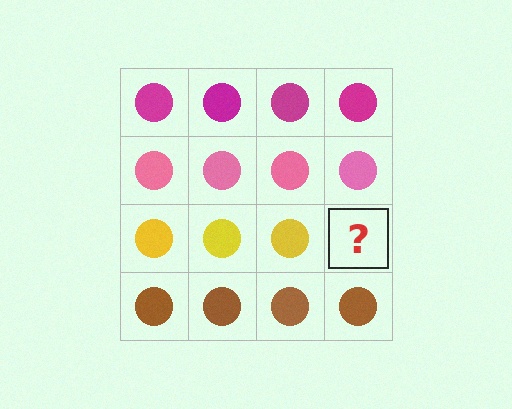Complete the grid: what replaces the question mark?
The question mark should be replaced with a yellow circle.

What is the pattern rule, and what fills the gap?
The rule is that each row has a consistent color. The gap should be filled with a yellow circle.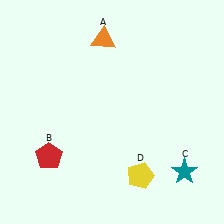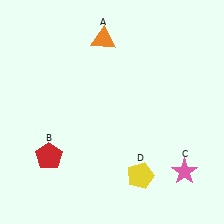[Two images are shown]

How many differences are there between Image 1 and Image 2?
There is 1 difference between the two images.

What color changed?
The star (C) changed from teal in Image 1 to pink in Image 2.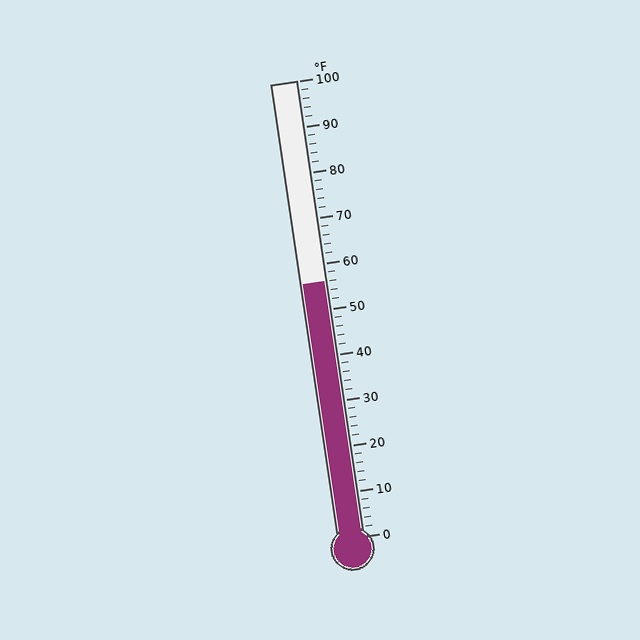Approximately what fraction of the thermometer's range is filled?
The thermometer is filled to approximately 55% of its range.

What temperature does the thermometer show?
The thermometer shows approximately 56°F.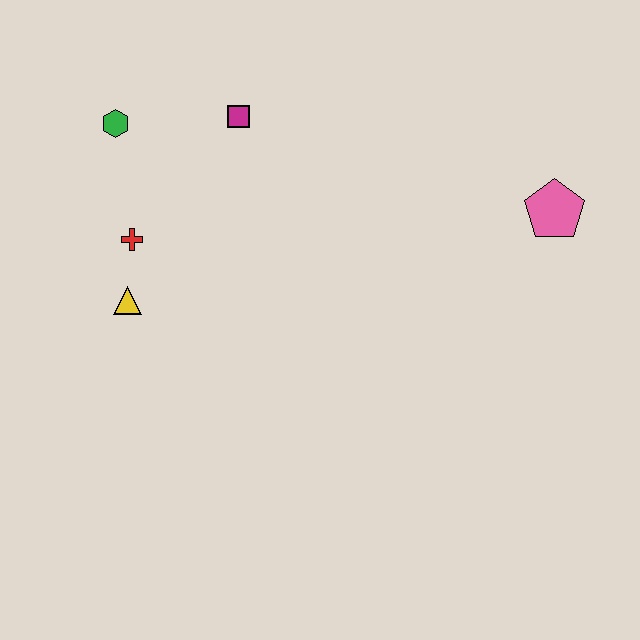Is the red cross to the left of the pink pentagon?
Yes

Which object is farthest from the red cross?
The pink pentagon is farthest from the red cross.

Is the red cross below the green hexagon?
Yes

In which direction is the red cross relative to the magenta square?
The red cross is below the magenta square.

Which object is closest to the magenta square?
The green hexagon is closest to the magenta square.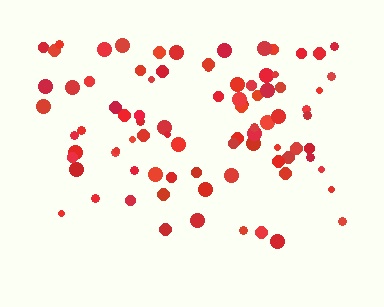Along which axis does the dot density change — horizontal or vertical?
Vertical.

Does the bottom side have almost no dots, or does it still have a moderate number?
Still a moderate number, just noticeably fewer than the top.